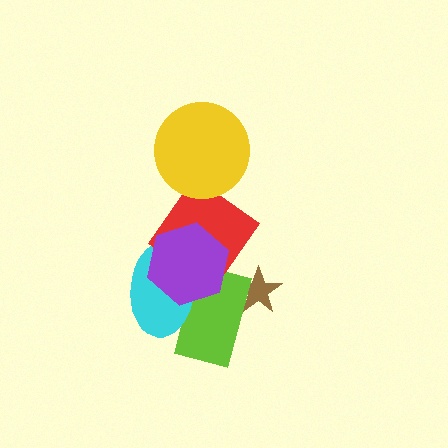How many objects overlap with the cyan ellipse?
3 objects overlap with the cyan ellipse.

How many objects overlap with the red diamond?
2 objects overlap with the red diamond.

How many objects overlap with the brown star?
1 object overlaps with the brown star.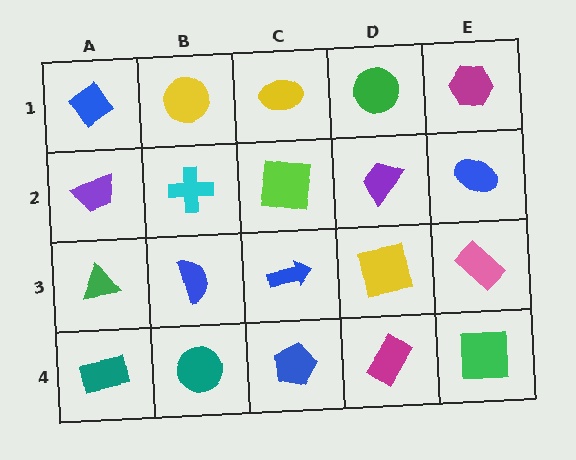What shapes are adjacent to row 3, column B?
A cyan cross (row 2, column B), a teal circle (row 4, column B), a green triangle (row 3, column A), a blue arrow (row 3, column C).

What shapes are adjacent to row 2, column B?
A yellow circle (row 1, column B), a blue semicircle (row 3, column B), a purple trapezoid (row 2, column A), a lime square (row 2, column C).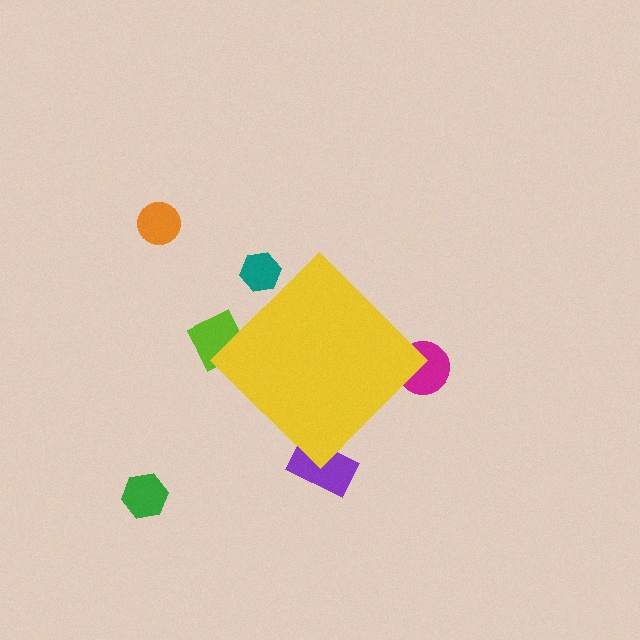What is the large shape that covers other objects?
A yellow diamond.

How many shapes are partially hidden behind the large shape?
4 shapes are partially hidden.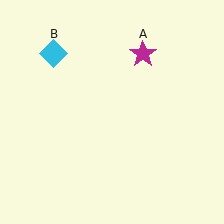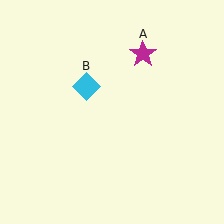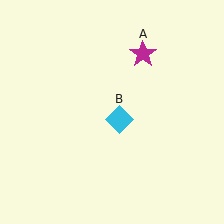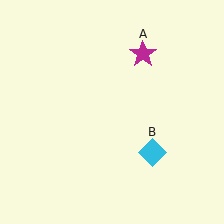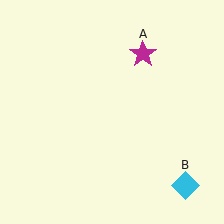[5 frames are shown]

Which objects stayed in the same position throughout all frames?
Magenta star (object A) remained stationary.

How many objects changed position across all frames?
1 object changed position: cyan diamond (object B).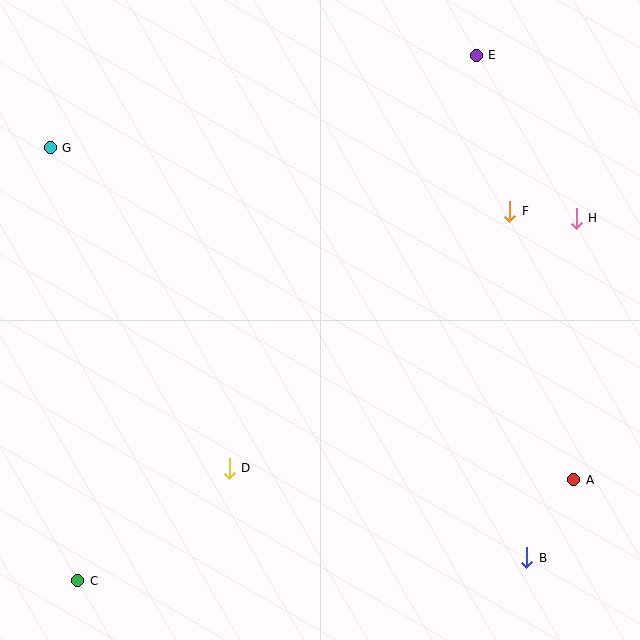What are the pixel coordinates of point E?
Point E is at (476, 55).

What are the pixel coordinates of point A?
Point A is at (574, 480).